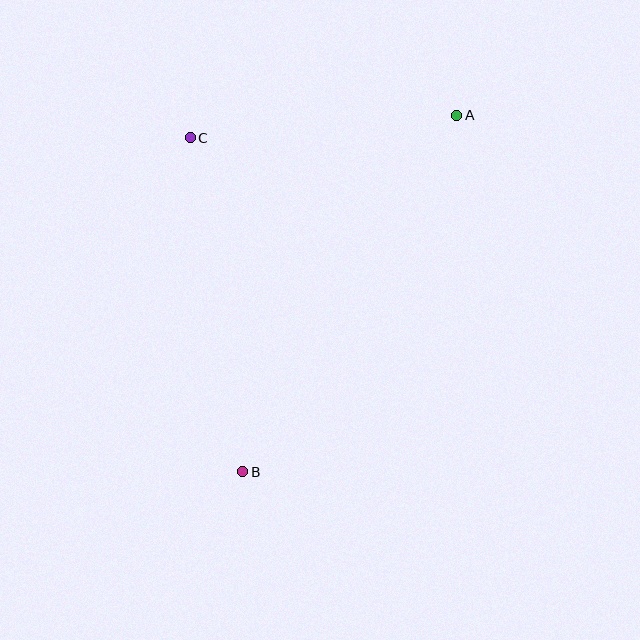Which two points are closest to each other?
Points A and C are closest to each other.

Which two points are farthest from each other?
Points A and B are farthest from each other.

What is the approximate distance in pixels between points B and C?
The distance between B and C is approximately 338 pixels.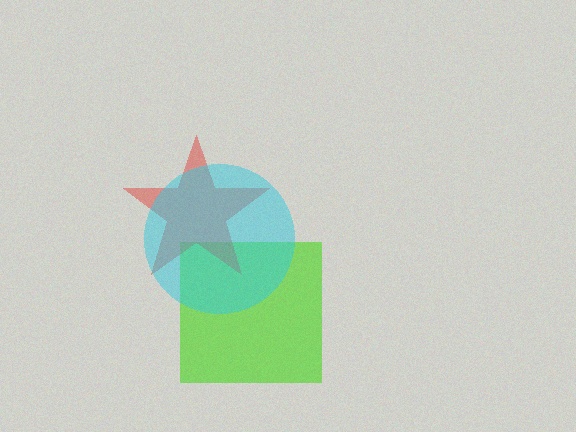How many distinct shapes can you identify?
There are 3 distinct shapes: a lime square, a red star, a cyan circle.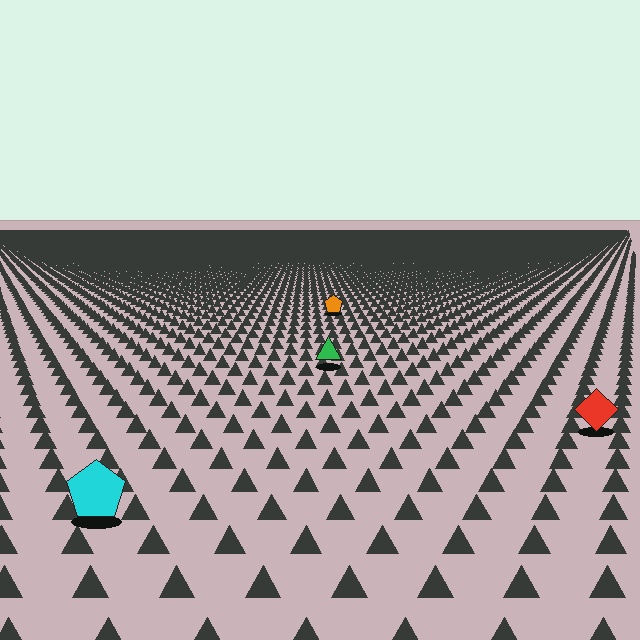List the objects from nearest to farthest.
From nearest to farthest: the cyan pentagon, the red diamond, the green triangle, the orange pentagon.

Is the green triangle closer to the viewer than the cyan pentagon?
No. The cyan pentagon is closer — you can tell from the texture gradient: the ground texture is coarser near it.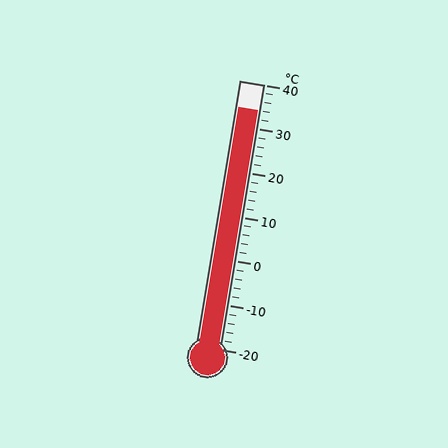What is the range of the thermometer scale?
The thermometer scale ranges from -20°C to 40°C.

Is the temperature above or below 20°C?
The temperature is above 20°C.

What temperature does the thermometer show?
The thermometer shows approximately 34°C.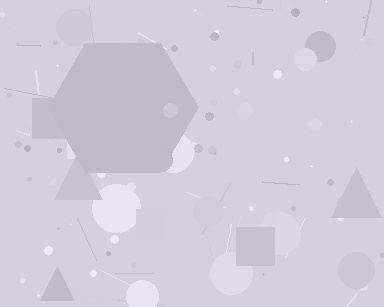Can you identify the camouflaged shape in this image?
The camouflaged shape is a hexagon.